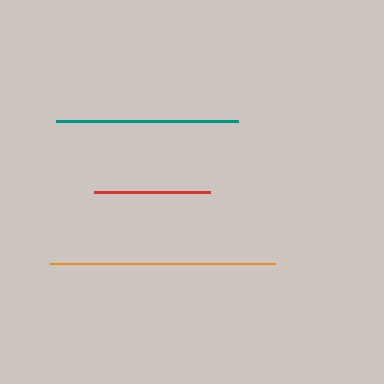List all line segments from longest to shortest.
From longest to shortest: orange, teal, red.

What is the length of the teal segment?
The teal segment is approximately 182 pixels long.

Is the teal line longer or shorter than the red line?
The teal line is longer than the red line.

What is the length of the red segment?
The red segment is approximately 116 pixels long.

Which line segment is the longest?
The orange line is the longest at approximately 225 pixels.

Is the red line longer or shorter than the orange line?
The orange line is longer than the red line.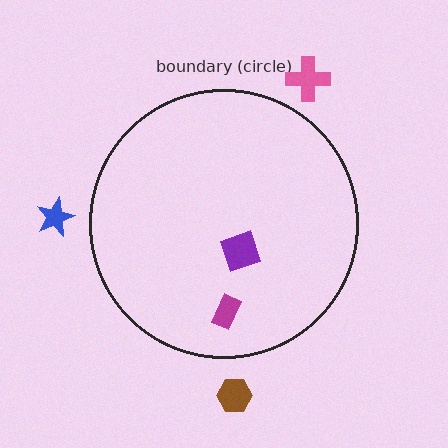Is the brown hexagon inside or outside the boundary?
Outside.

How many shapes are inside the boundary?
2 inside, 3 outside.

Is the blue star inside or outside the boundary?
Outside.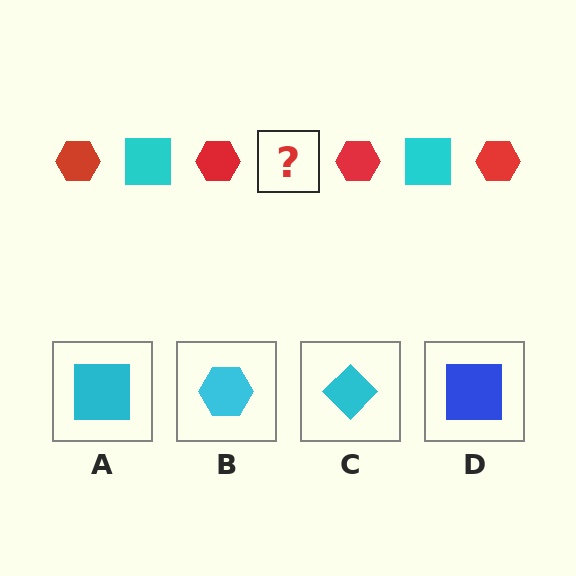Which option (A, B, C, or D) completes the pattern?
A.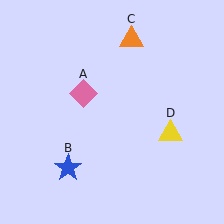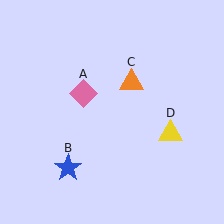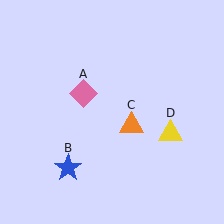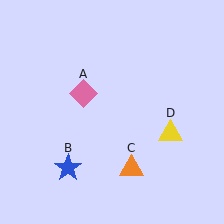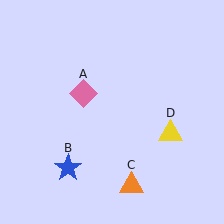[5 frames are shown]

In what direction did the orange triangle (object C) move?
The orange triangle (object C) moved down.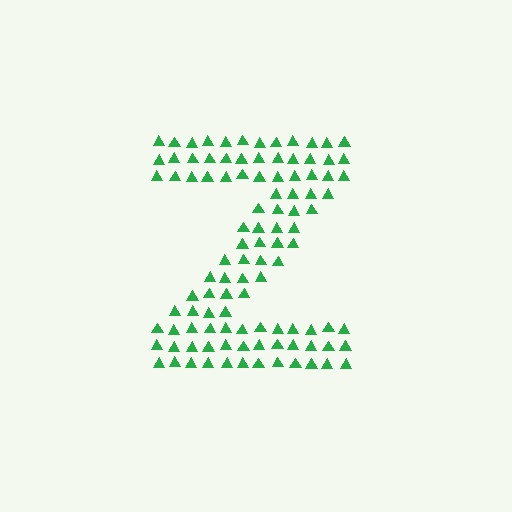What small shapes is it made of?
It is made of small triangles.